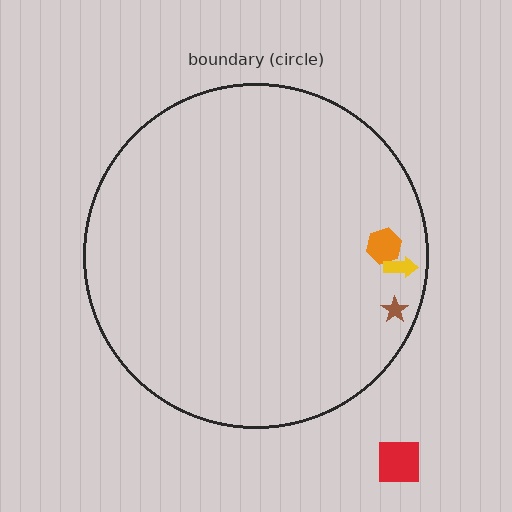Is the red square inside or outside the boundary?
Outside.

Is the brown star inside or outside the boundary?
Inside.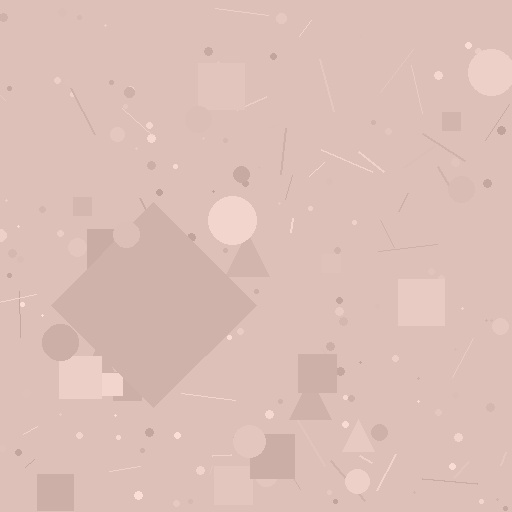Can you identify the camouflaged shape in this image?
The camouflaged shape is a diamond.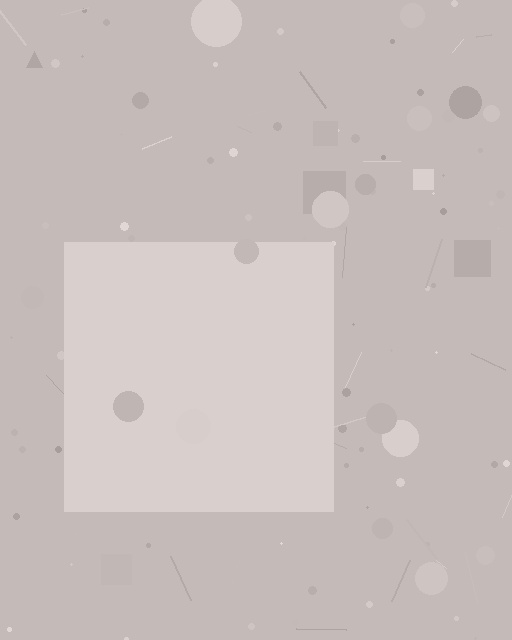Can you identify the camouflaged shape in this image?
The camouflaged shape is a square.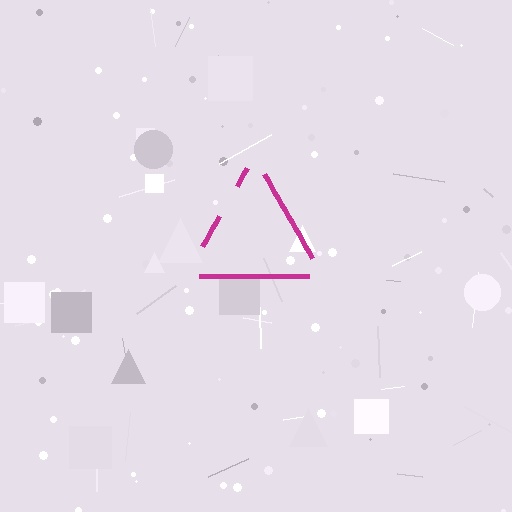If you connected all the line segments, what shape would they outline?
They would outline a triangle.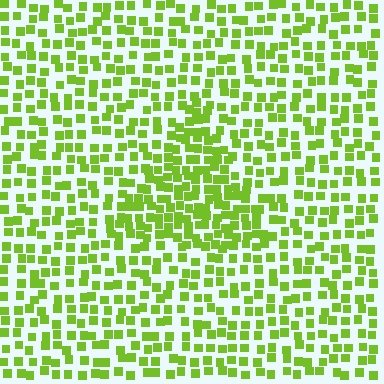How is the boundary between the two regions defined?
The boundary is defined by a change in element density (approximately 1.7x ratio). All elements are the same color, size, and shape.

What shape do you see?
I see a triangle.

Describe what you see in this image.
The image contains small lime elements arranged at two different densities. A triangle-shaped region is visible where the elements are more densely packed than the surrounding area.